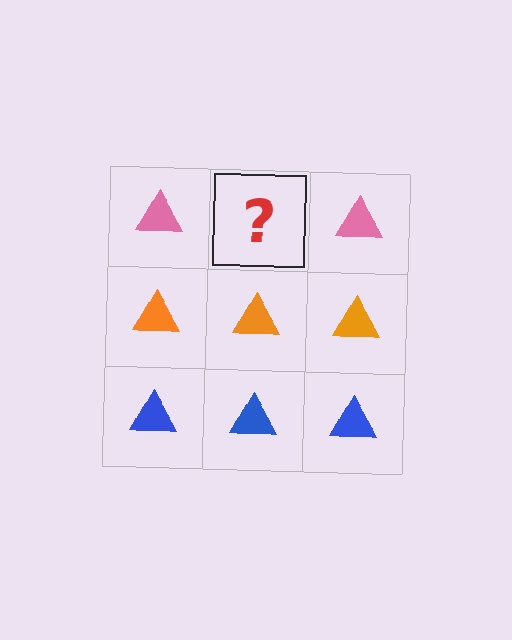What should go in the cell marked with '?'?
The missing cell should contain a pink triangle.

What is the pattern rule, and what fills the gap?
The rule is that each row has a consistent color. The gap should be filled with a pink triangle.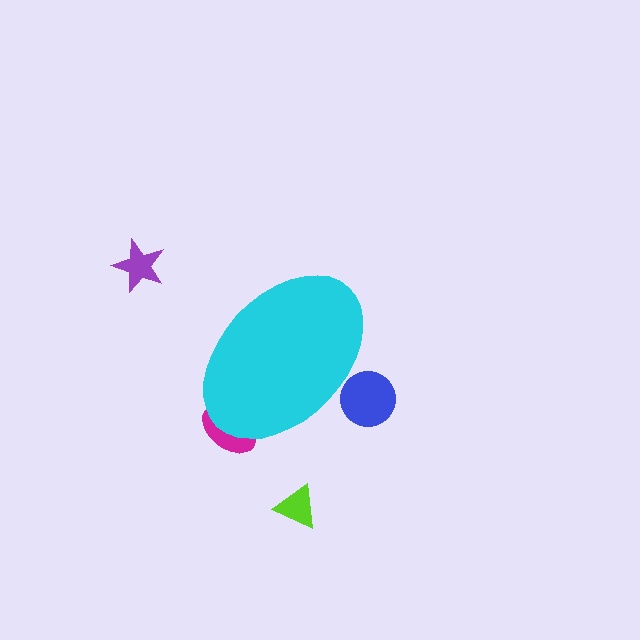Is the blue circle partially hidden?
Yes, the blue circle is partially hidden behind the cyan ellipse.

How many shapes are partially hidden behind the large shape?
2 shapes are partially hidden.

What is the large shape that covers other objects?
A cyan ellipse.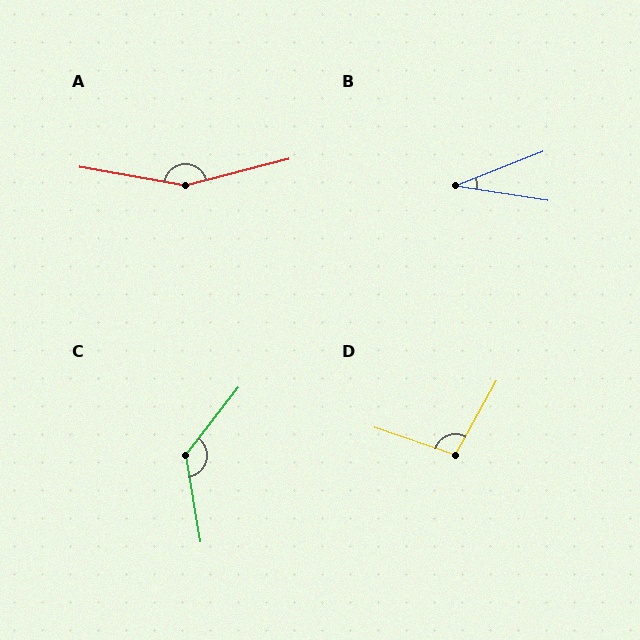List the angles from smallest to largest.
B (30°), D (100°), C (132°), A (156°).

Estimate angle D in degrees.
Approximately 100 degrees.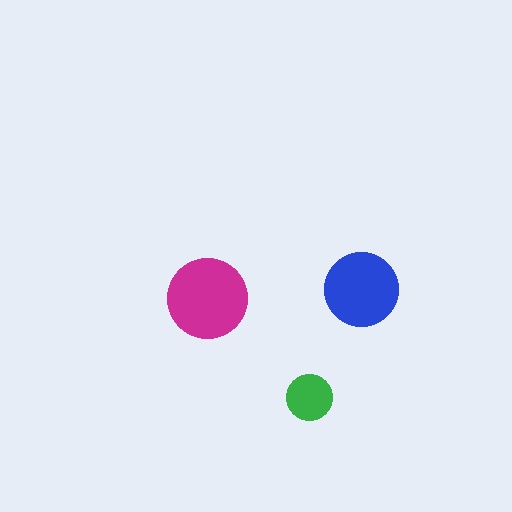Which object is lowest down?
The green circle is bottommost.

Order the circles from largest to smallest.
the magenta one, the blue one, the green one.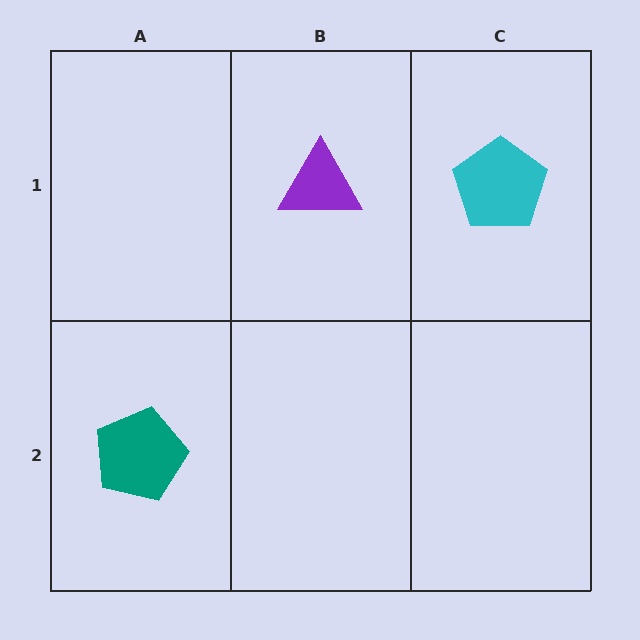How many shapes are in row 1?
2 shapes.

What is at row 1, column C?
A cyan pentagon.